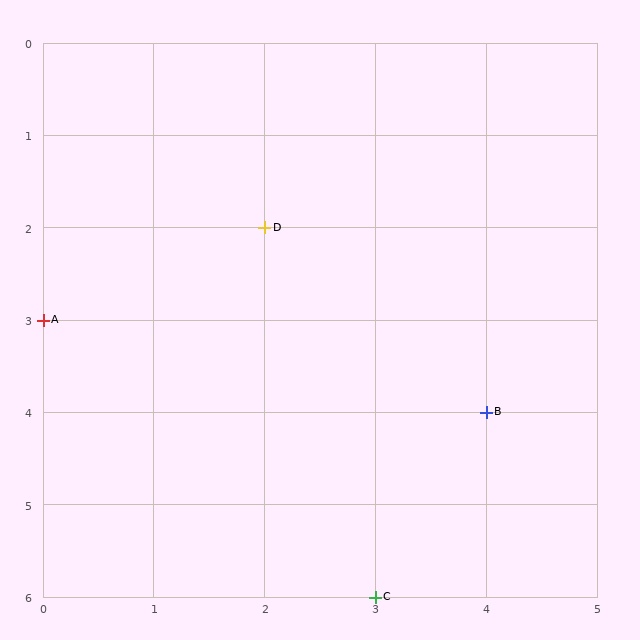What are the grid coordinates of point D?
Point D is at grid coordinates (2, 2).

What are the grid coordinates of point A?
Point A is at grid coordinates (0, 3).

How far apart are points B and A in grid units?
Points B and A are 4 columns and 1 row apart (about 4.1 grid units diagonally).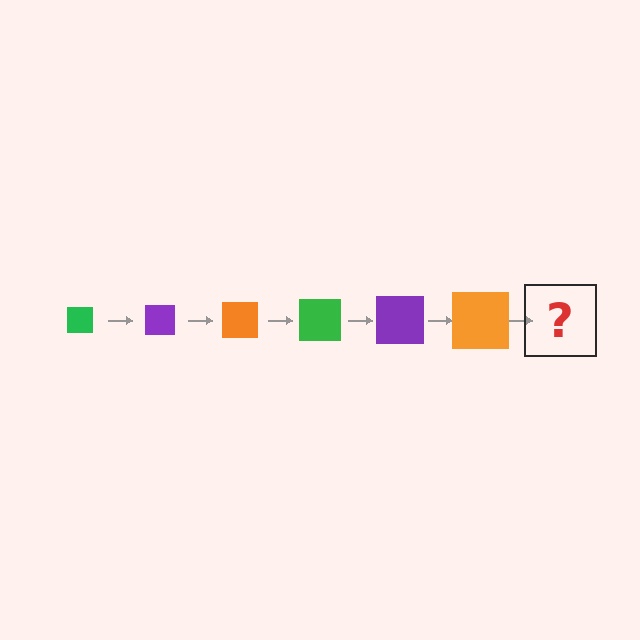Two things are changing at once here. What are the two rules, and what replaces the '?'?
The two rules are that the square grows larger each step and the color cycles through green, purple, and orange. The '?' should be a green square, larger than the previous one.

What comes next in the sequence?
The next element should be a green square, larger than the previous one.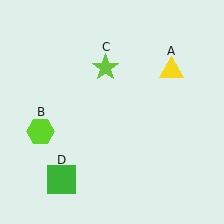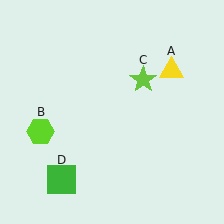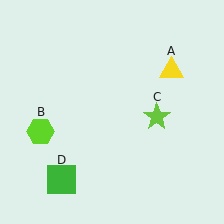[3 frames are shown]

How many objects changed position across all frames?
1 object changed position: lime star (object C).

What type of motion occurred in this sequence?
The lime star (object C) rotated clockwise around the center of the scene.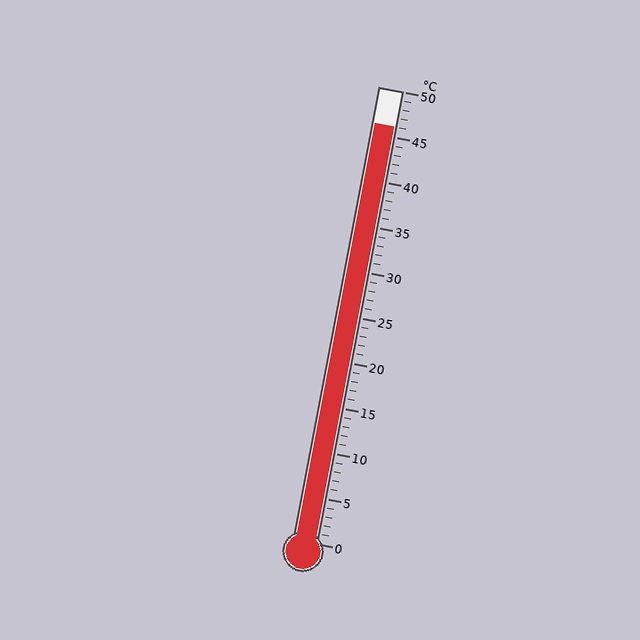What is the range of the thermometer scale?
The thermometer scale ranges from 0°C to 50°C.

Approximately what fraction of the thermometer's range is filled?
The thermometer is filled to approximately 90% of its range.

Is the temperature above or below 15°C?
The temperature is above 15°C.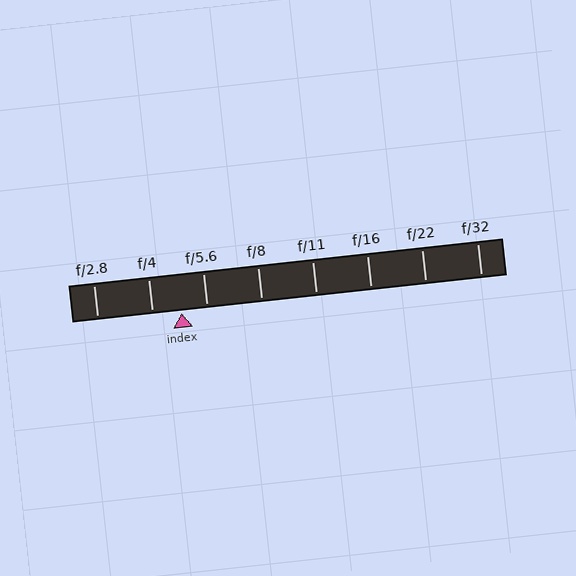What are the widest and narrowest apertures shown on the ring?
The widest aperture shown is f/2.8 and the narrowest is f/32.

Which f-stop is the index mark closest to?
The index mark is closest to f/5.6.